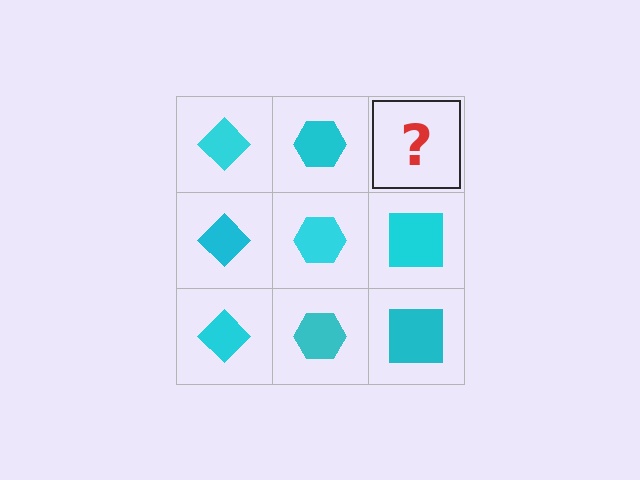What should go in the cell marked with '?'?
The missing cell should contain a cyan square.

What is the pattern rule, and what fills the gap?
The rule is that each column has a consistent shape. The gap should be filled with a cyan square.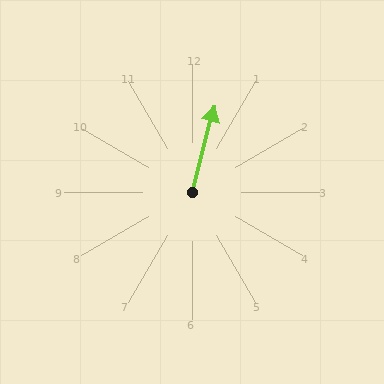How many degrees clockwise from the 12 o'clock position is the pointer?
Approximately 15 degrees.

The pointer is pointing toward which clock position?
Roughly 12 o'clock.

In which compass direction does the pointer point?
North.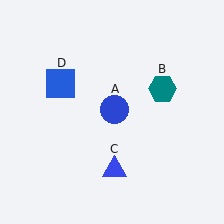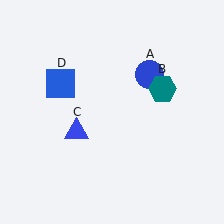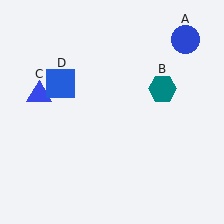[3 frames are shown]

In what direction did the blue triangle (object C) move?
The blue triangle (object C) moved up and to the left.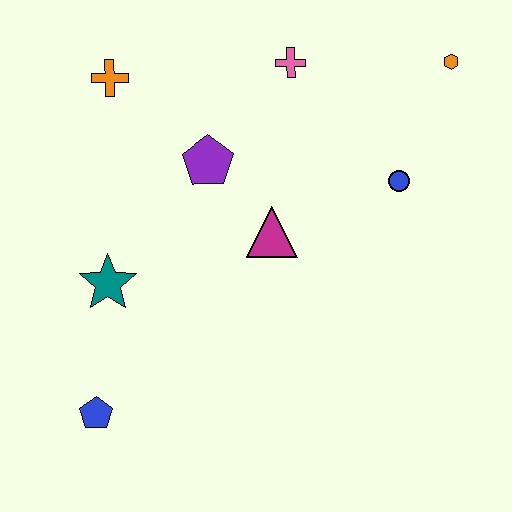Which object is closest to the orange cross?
The purple pentagon is closest to the orange cross.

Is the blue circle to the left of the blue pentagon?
No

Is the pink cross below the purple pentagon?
No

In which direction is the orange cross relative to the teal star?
The orange cross is above the teal star.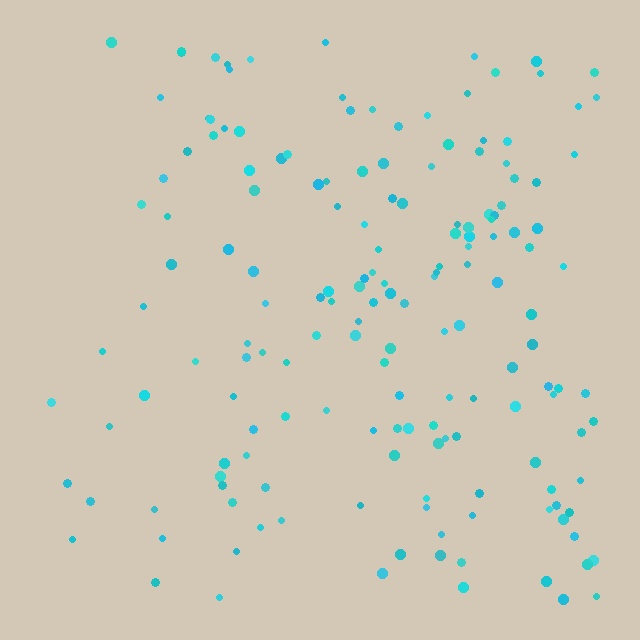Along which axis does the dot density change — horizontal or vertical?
Horizontal.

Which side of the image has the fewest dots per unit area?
The left.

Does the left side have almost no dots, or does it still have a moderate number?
Still a moderate number, just noticeably fewer than the right.